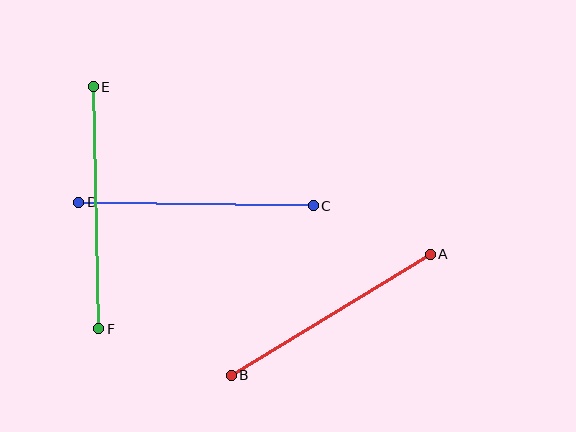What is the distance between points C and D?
The distance is approximately 234 pixels.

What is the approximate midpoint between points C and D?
The midpoint is at approximately (196, 204) pixels.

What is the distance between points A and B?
The distance is approximately 233 pixels.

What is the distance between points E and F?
The distance is approximately 242 pixels.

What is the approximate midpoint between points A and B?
The midpoint is at approximately (331, 315) pixels.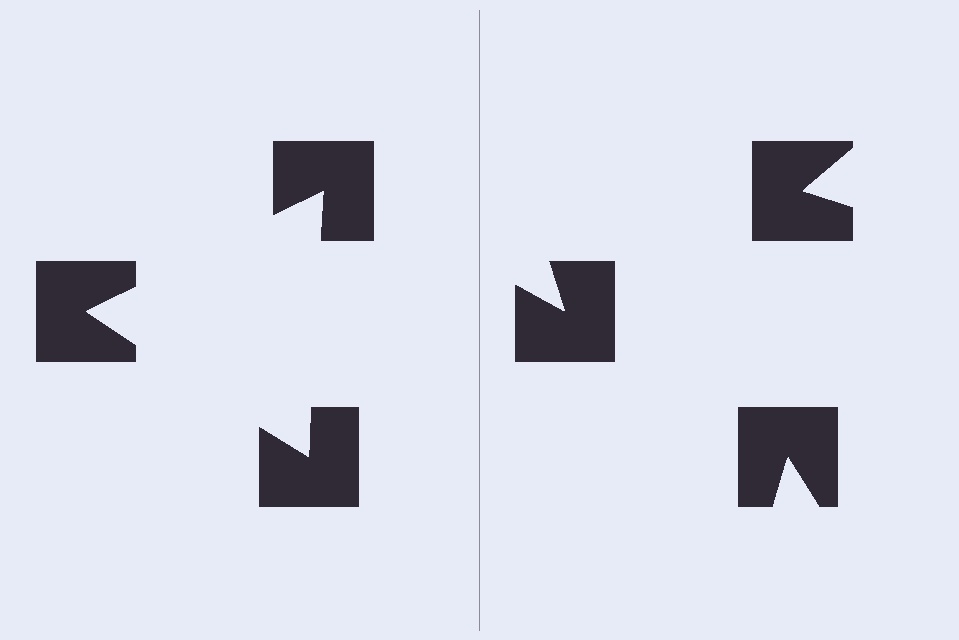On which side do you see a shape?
An illusory triangle appears on the left side. On the right side the wedge cuts are rotated, so no coherent shape forms.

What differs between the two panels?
The notched squares are positioned identically on both sides; only the wedge orientations differ. On the left they align to a triangle; on the right they are misaligned.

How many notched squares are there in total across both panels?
6 — 3 on each side.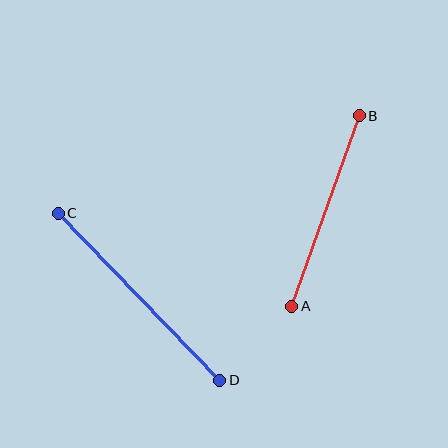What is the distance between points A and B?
The distance is approximately 202 pixels.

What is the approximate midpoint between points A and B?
The midpoint is at approximately (325, 211) pixels.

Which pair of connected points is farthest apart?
Points C and D are farthest apart.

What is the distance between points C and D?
The distance is approximately 232 pixels.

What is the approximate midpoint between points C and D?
The midpoint is at approximately (139, 297) pixels.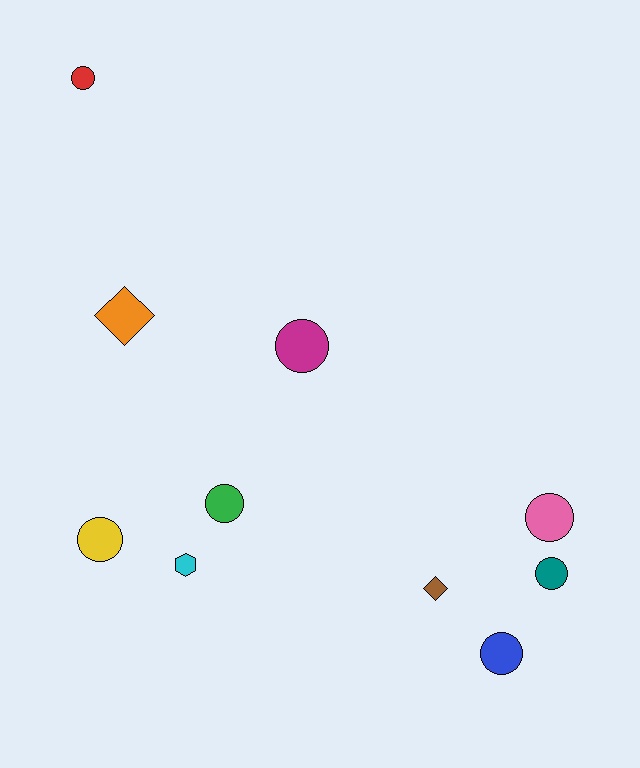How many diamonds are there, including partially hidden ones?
There are 2 diamonds.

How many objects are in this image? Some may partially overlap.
There are 10 objects.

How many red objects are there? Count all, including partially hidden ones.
There is 1 red object.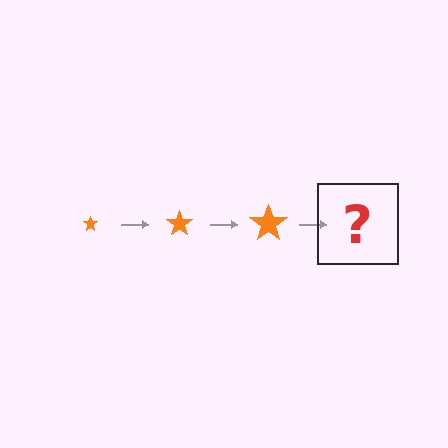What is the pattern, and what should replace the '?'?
The pattern is that the star gets progressively larger each step. The '?' should be an orange star, larger than the previous one.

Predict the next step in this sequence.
The next step is an orange star, larger than the previous one.